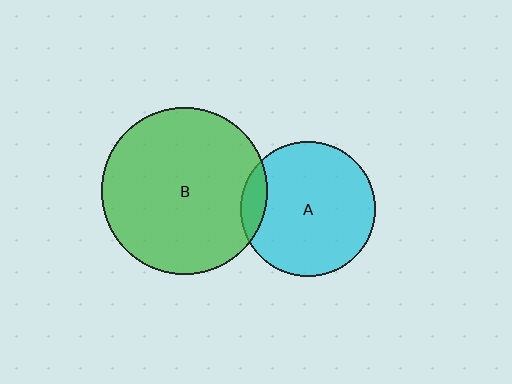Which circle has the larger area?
Circle B (green).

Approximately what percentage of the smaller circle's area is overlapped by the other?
Approximately 10%.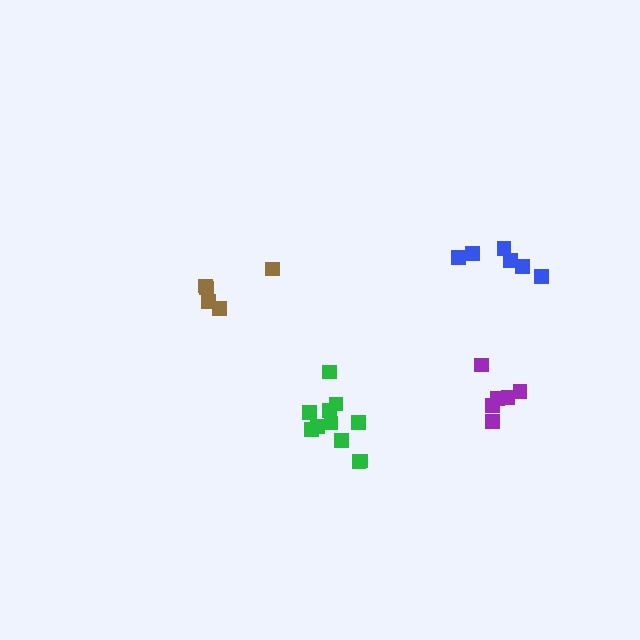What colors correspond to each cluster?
The clusters are colored: green, brown, blue, purple.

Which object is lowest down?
The green cluster is bottommost.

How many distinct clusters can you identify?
There are 4 distinct clusters.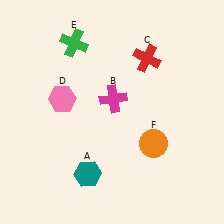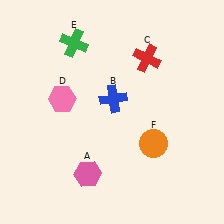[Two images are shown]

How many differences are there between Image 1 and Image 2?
There are 2 differences between the two images.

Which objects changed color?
A changed from teal to pink. B changed from magenta to blue.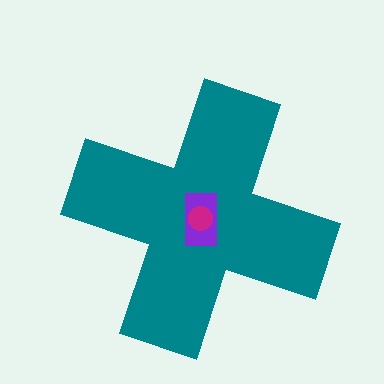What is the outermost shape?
The teal cross.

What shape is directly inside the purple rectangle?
The magenta circle.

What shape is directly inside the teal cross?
The purple rectangle.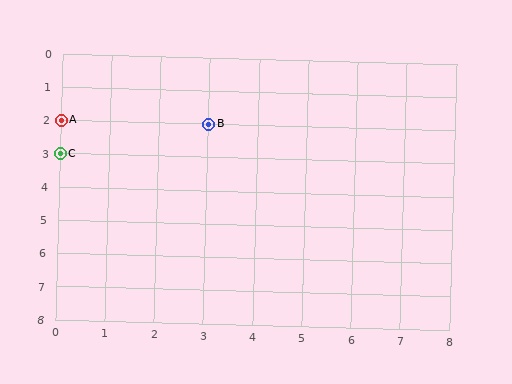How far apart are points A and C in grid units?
Points A and C are 1 row apart.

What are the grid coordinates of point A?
Point A is at grid coordinates (0, 2).